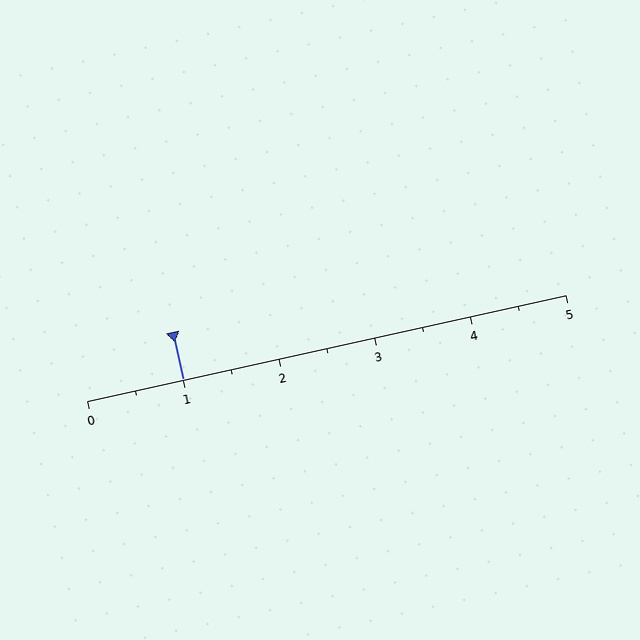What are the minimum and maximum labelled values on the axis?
The axis runs from 0 to 5.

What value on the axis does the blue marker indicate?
The marker indicates approximately 1.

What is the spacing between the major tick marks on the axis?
The major ticks are spaced 1 apart.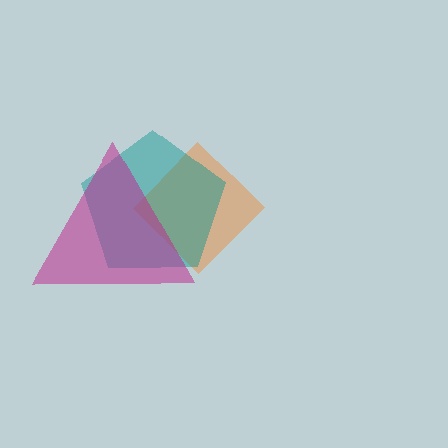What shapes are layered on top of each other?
The layered shapes are: an orange diamond, a teal pentagon, a magenta triangle.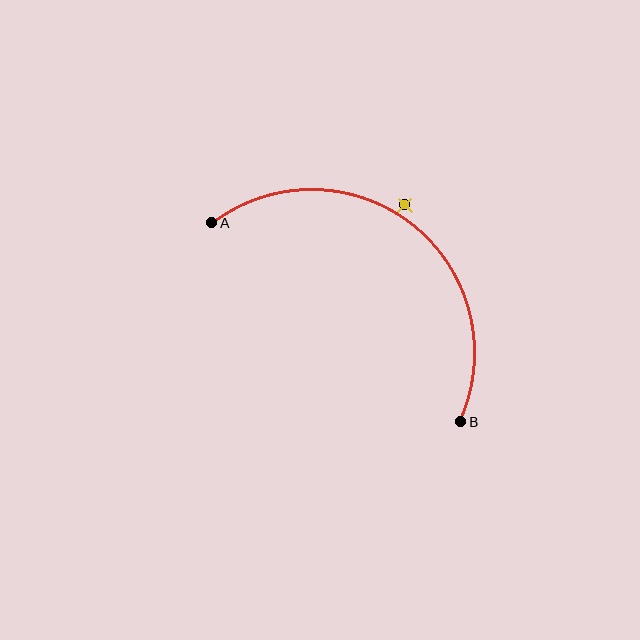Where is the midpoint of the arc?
The arc midpoint is the point on the curve farthest from the straight line joining A and B. It sits above and to the right of that line.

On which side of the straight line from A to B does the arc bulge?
The arc bulges above and to the right of the straight line connecting A and B.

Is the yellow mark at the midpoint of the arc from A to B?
No — the yellow mark does not lie on the arc at all. It sits slightly outside the curve.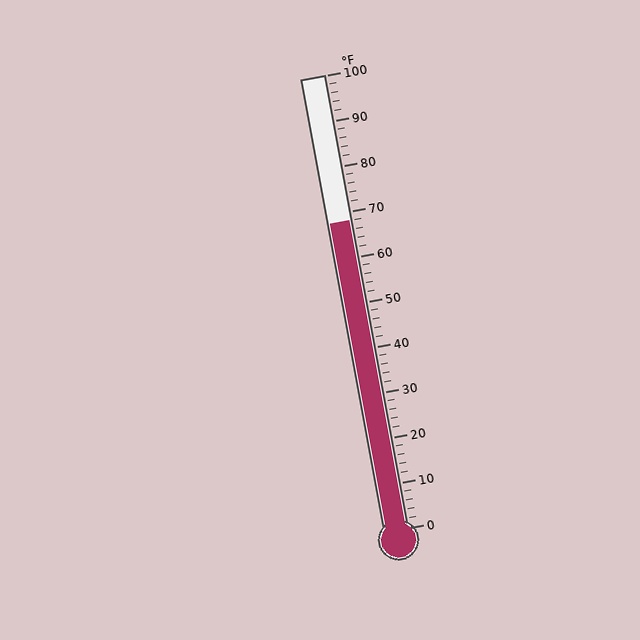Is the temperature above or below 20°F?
The temperature is above 20°F.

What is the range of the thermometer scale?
The thermometer scale ranges from 0°F to 100°F.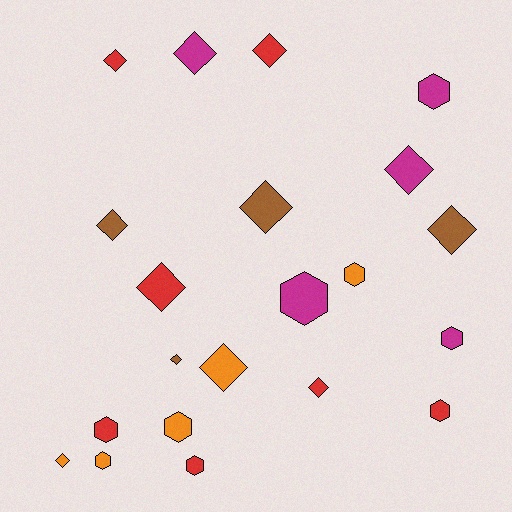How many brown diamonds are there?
There are 4 brown diamonds.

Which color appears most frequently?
Red, with 7 objects.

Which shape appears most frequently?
Diamond, with 12 objects.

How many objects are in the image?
There are 21 objects.